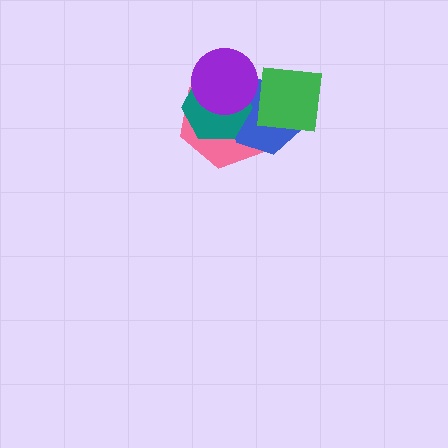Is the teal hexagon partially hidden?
Yes, it is partially covered by another shape.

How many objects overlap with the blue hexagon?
4 objects overlap with the blue hexagon.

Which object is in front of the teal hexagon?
The purple circle is in front of the teal hexagon.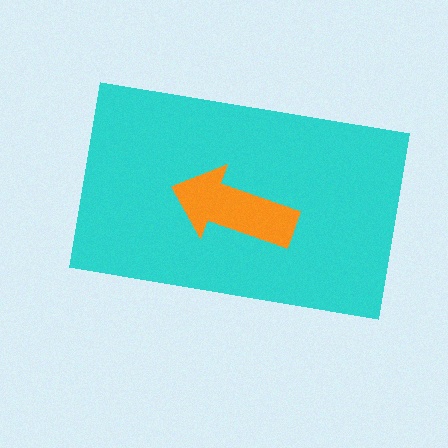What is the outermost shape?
The cyan rectangle.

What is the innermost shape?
The orange arrow.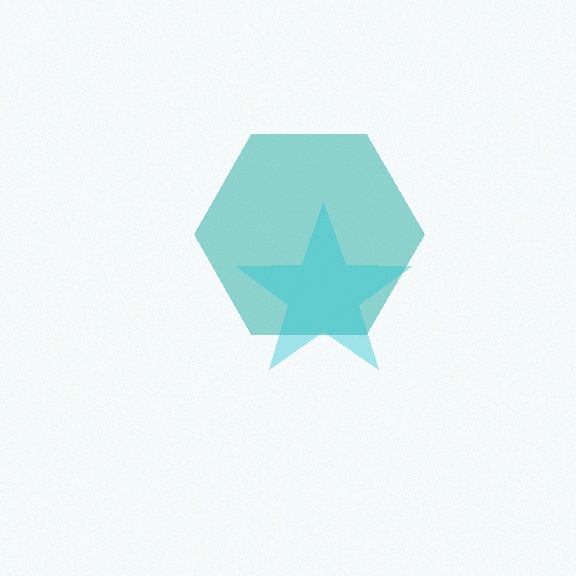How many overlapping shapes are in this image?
There are 2 overlapping shapes in the image.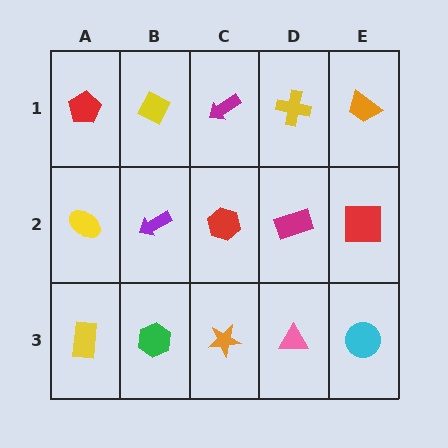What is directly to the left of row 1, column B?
A red pentagon.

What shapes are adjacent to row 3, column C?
A red hexagon (row 2, column C), a green hexagon (row 3, column B), a pink triangle (row 3, column D).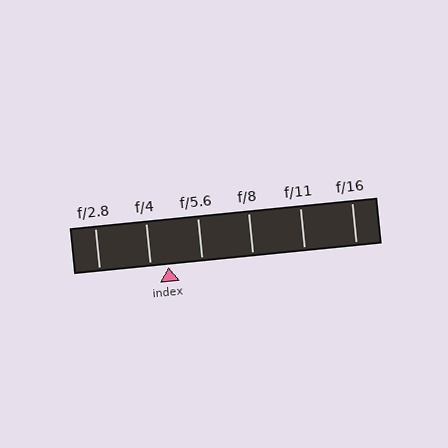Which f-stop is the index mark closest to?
The index mark is closest to f/4.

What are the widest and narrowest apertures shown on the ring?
The widest aperture shown is f/2.8 and the narrowest is f/16.